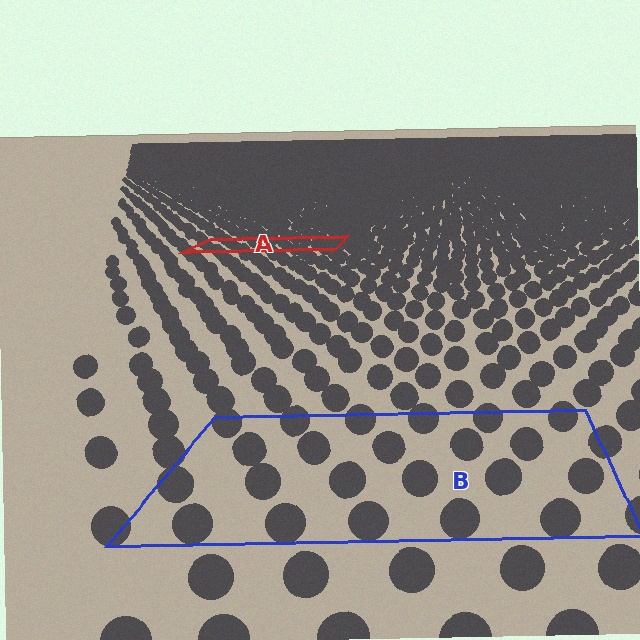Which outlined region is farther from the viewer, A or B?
Region A is farther from the viewer — the texture elements inside it appear smaller and more densely packed.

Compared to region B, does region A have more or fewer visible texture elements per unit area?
Region A has more texture elements per unit area — they are packed more densely because it is farther away.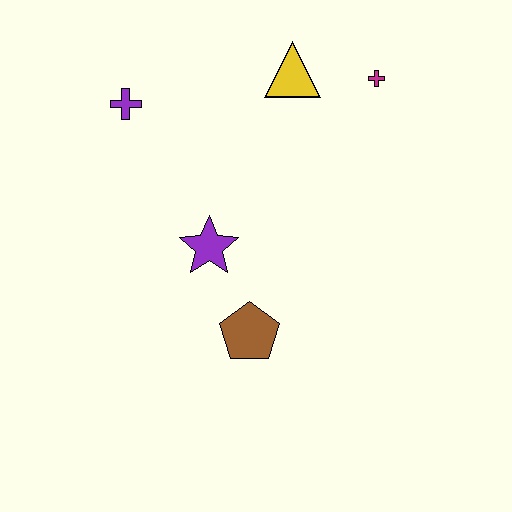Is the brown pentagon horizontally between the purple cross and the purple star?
No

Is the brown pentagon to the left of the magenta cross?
Yes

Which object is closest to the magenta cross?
The yellow triangle is closest to the magenta cross.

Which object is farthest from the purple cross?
The brown pentagon is farthest from the purple cross.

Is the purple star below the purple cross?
Yes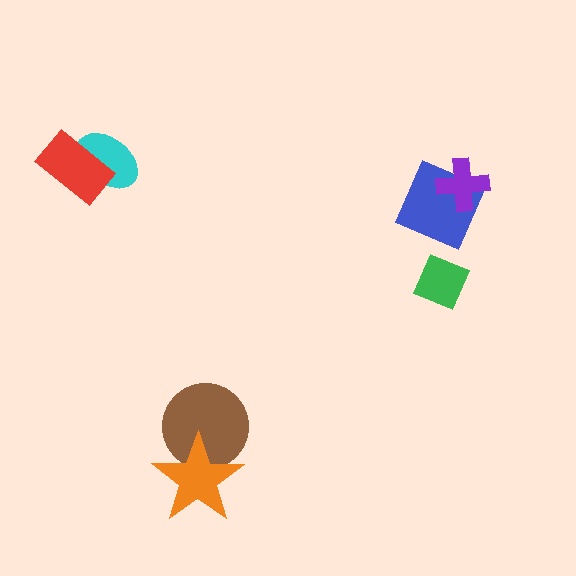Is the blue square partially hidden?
Yes, it is partially covered by another shape.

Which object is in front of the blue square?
The purple cross is in front of the blue square.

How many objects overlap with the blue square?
1 object overlaps with the blue square.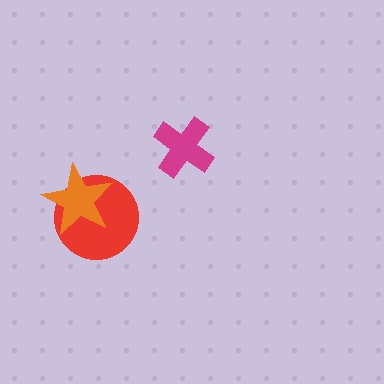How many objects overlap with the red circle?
1 object overlaps with the red circle.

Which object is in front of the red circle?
The orange star is in front of the red circle.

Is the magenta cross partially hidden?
No, no other shape covers it.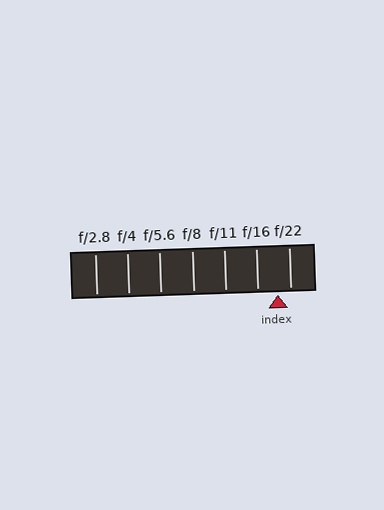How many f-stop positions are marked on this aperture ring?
There are 7 f-stop positions marked.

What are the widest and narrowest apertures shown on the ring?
The widest aperture shown is f/2.8 and the narrowest is f/22.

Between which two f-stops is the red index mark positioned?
The index mark is between f/16 and f/22.